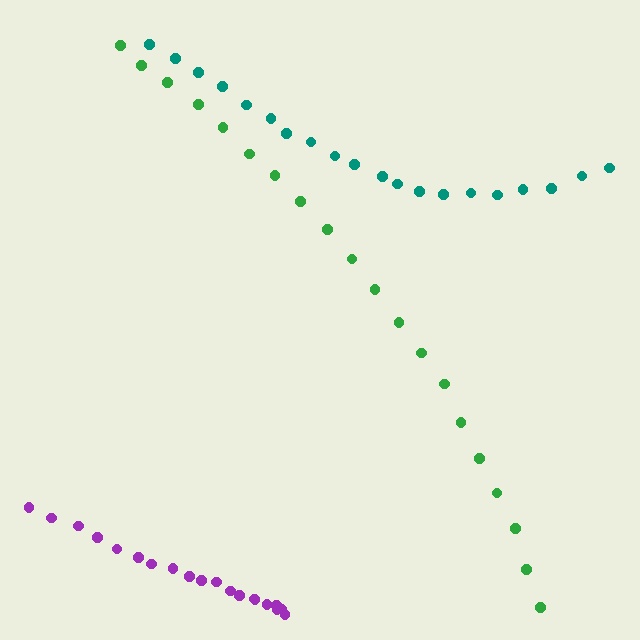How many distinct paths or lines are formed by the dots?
There are 3 distinct paths.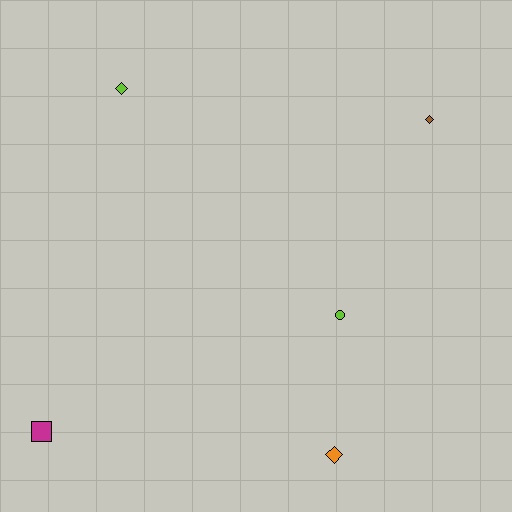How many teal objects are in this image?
There are no teal objects.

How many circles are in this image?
There is 1 circle.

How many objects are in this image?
There are 5 objects.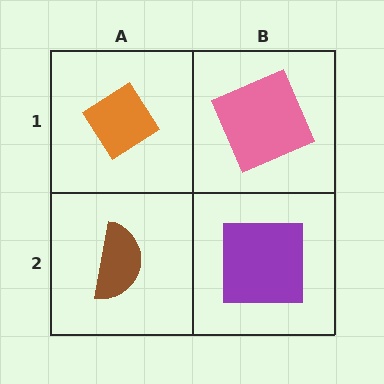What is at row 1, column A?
An orange diamond.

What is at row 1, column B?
A pink square.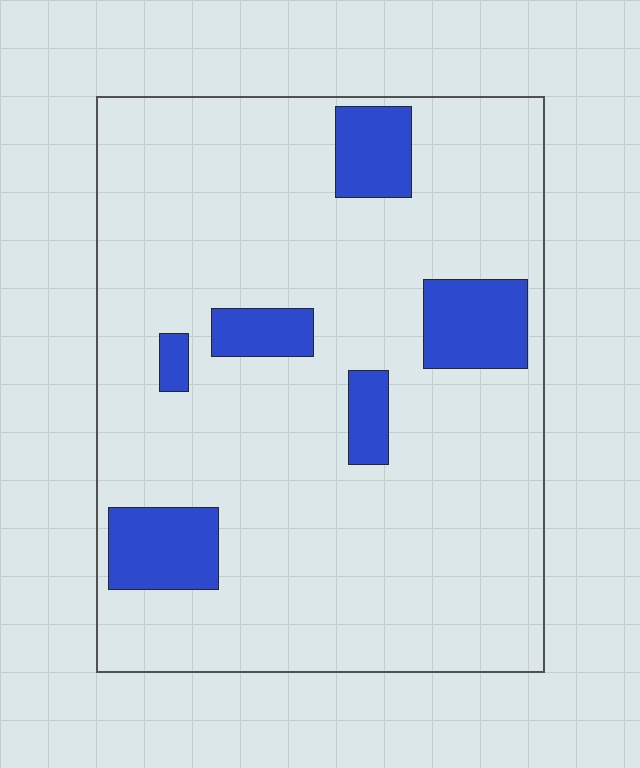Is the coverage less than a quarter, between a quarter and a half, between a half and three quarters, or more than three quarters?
Less than a quarter.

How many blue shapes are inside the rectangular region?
6.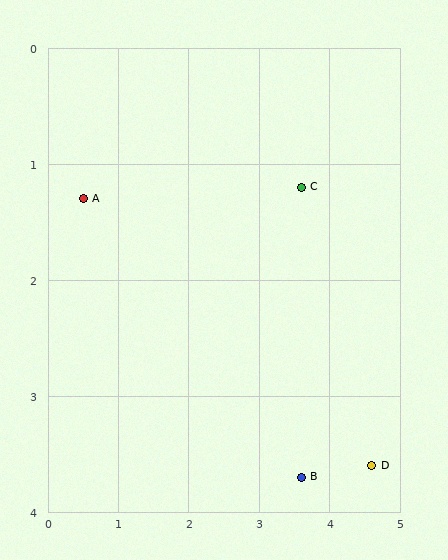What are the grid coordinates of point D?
Point D is at approximately (4.6, 3.6).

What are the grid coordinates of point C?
Point C is at approximately (3.6, 1.2).